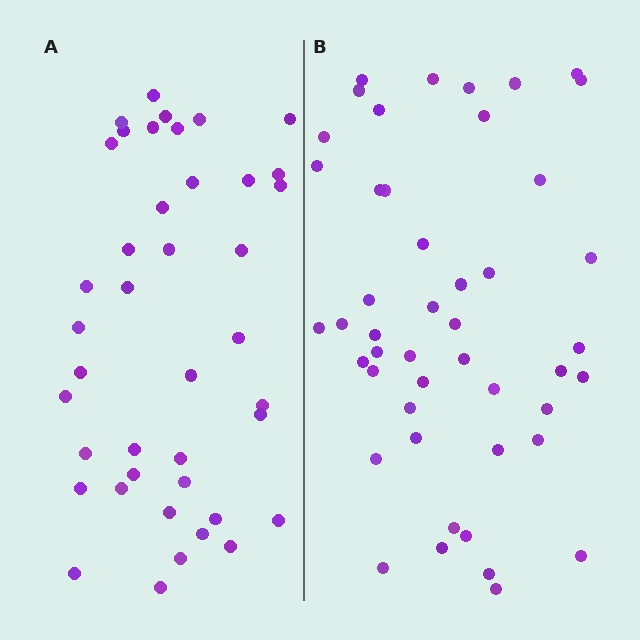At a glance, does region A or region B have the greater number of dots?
Region B (the right region) has more dots.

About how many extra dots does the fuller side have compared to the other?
Region B has about 6 more dots than region A.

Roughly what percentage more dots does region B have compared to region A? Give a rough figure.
About 15% more.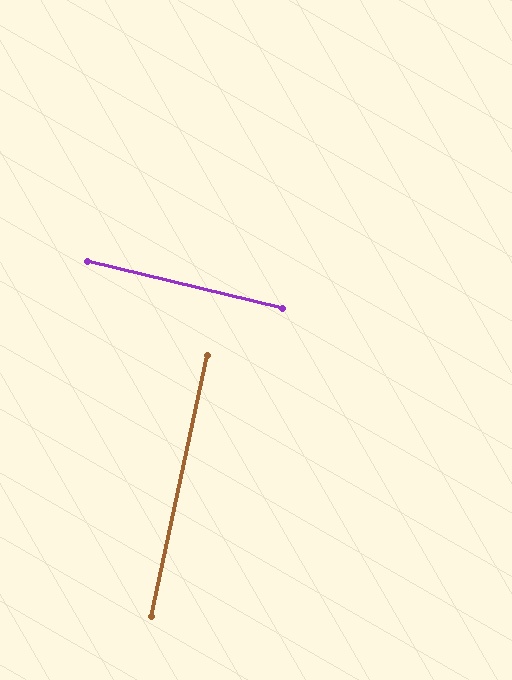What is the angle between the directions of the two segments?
Approximately 89 degrees.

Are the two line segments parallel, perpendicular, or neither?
Perpendicular — they meet at approximately 89°.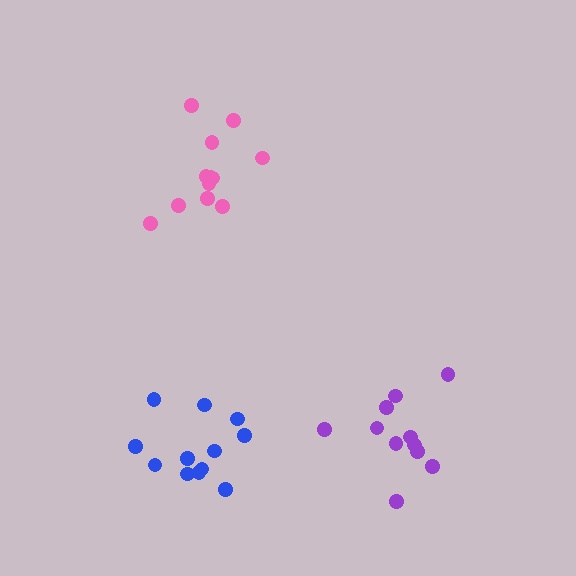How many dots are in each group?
Group 1: 13 dots, Group 2: 11 dots, Group 3: 12 dots (36 total).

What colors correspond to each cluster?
The clusters are colored: pink, purple, blue.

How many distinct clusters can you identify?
There are 3 distinct clusters.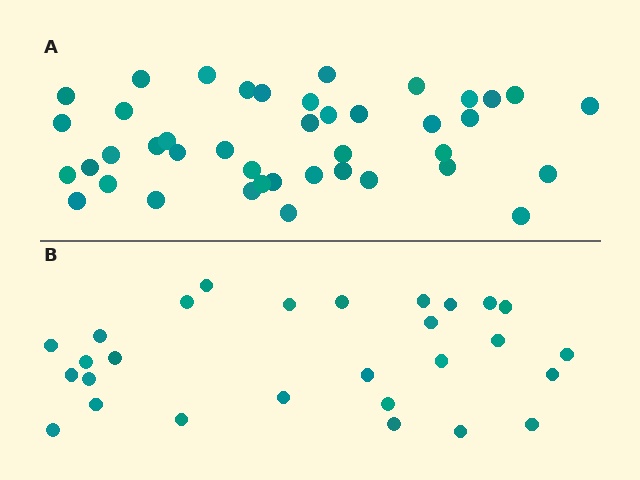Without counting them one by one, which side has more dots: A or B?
Region A (the top region) has more dots.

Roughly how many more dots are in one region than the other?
Region A has approximately 15 more dots than region B.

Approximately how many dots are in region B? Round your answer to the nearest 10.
About 30 dots. (The exact count is 28, which rounds to 30.)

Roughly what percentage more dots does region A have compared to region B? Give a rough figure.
About 50% more.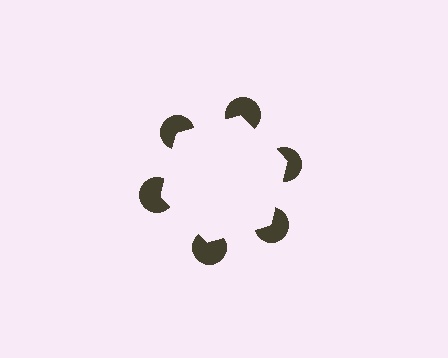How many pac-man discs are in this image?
There are 6 — one at each vertex of the illusory hexagon.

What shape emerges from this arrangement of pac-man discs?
An illusory hexagon — its edges are inferred from the aligned wedge cuts in the pac-man discs, not physically drawn.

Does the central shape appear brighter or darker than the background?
It typically appears slightly brighter than the background, even though no actual brightness change is drawn.